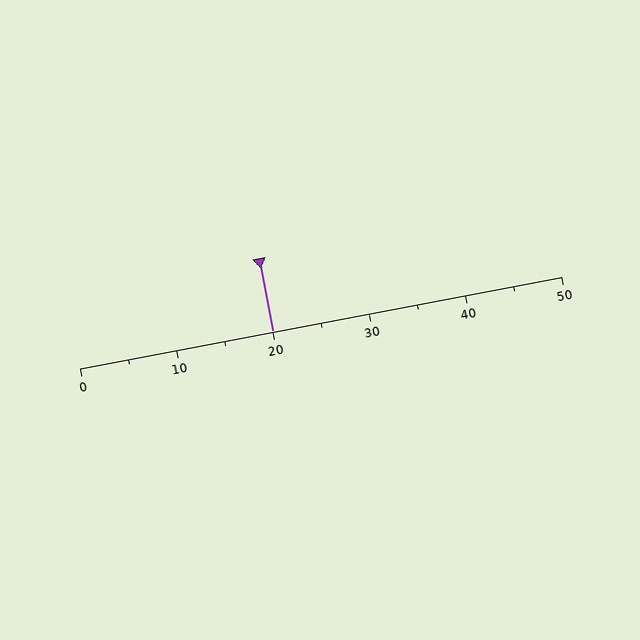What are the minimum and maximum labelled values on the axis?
The axis runs from 0 to 50.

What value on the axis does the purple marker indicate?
The marker indicates approximately 20.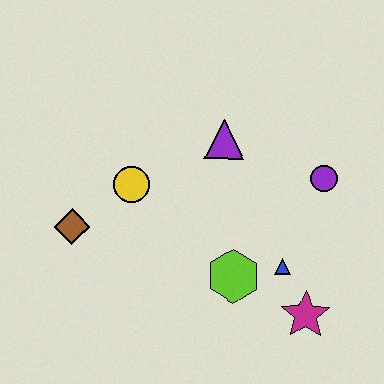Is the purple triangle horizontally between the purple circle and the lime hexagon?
No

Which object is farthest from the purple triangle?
The magenta star is farthest from the purple triangle.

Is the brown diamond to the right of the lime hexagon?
No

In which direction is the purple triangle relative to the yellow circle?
The purple triangle is to the right of the yellow circle.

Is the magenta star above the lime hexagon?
No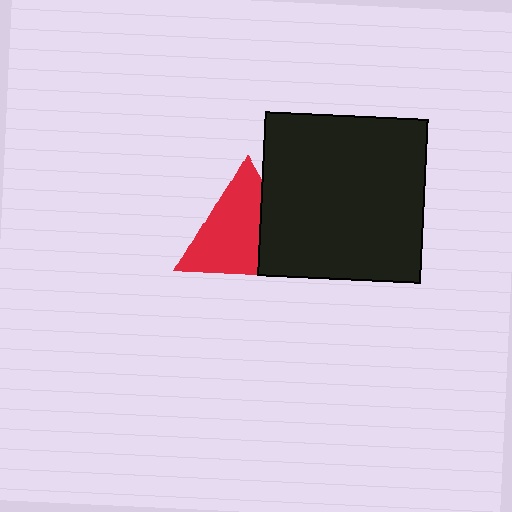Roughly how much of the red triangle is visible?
Most of it is visible (roughly 68%).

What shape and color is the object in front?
The object in front is a black square.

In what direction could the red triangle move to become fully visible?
The red triangle could move left. That would shift it out from behind the black square entirely.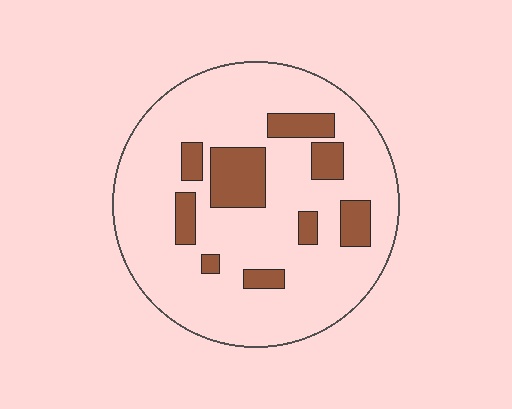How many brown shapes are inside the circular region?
9.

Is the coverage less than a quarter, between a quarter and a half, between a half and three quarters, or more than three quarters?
Less than a quarter.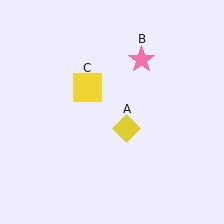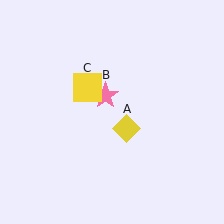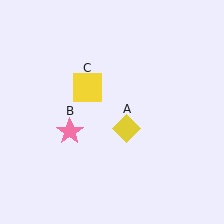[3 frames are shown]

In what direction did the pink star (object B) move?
The pink star (object B) moved down and to the left.